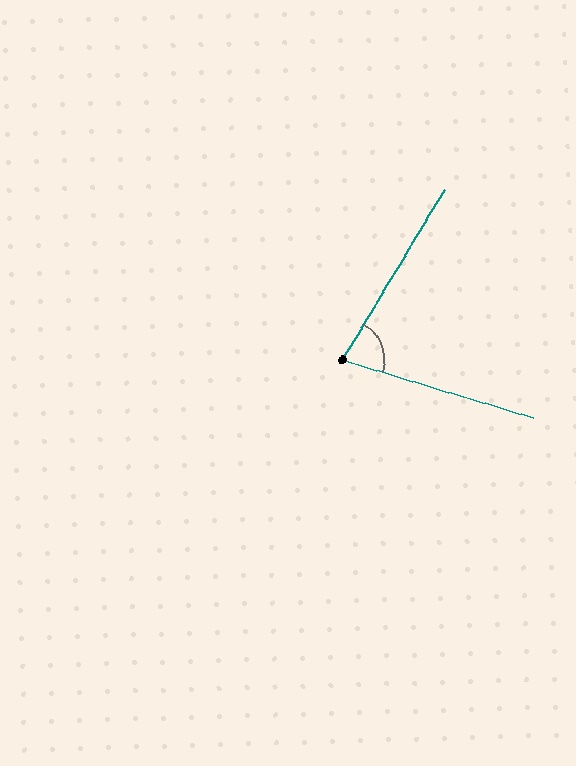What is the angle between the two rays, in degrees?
Approximately 76 degrees.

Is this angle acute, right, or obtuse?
It is acute.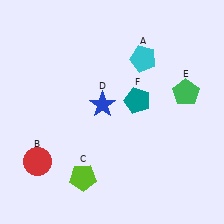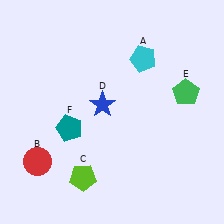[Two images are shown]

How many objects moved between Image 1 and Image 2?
1 object moved between the two images.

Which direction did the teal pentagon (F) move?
The teal pentagon (F) moved left.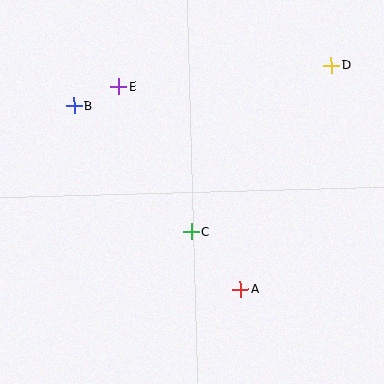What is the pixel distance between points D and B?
The distance between D and B is 261 pixels.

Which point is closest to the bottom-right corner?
Point A is closest to the bottom-right corner.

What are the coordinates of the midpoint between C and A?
The midpoint between C and A is at (216, 261).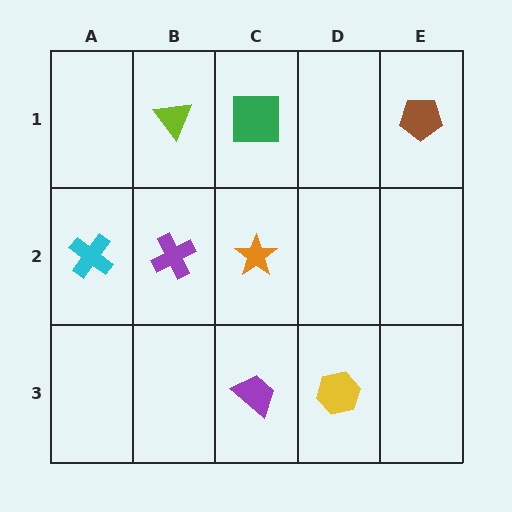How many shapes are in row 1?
3 shapes.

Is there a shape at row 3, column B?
No, that cell is empty.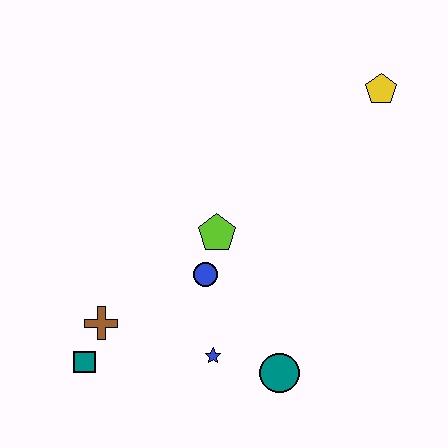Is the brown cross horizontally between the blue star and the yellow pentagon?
No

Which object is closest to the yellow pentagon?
The lime pentagon is closest to the yellow pentagon.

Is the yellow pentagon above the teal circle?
Yes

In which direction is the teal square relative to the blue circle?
The teal square is to the left of the blue circle.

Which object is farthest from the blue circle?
The yellow pentagon is farthest from the blue circle.